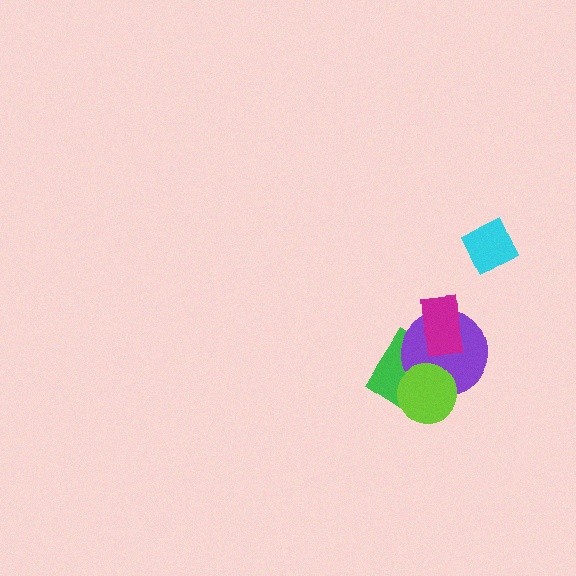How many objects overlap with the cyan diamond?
0 objects overlap with the cyan diamond.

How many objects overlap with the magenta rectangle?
2 objects overlap with the magenta rectangle.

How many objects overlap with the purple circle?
3 objects overlap with the purple circle.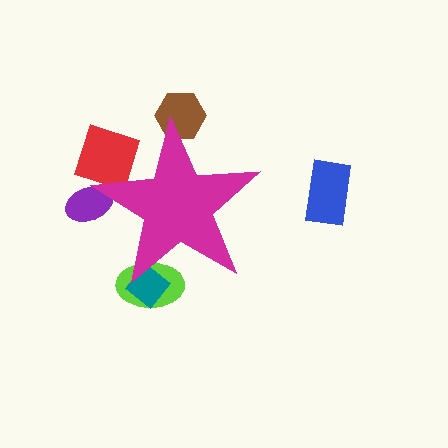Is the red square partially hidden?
Yes, the red square is partially hidden behind the magenta star.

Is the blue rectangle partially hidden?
No, the blue rectangle is fully visible.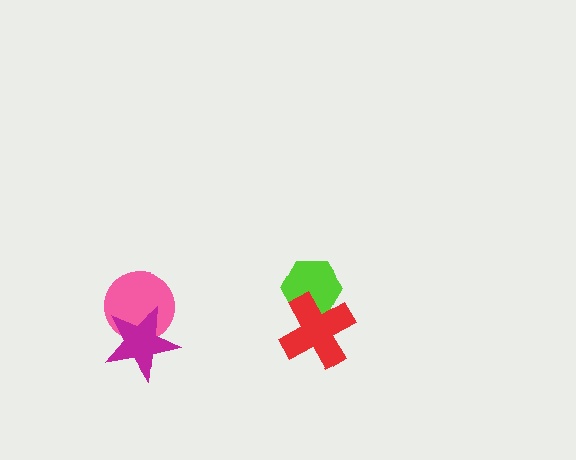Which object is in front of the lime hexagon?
The red cross is in front of the lime hexagon.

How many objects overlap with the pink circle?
1 object overlaps with the pink circle.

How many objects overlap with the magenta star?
1 object overlaps with the magenta star.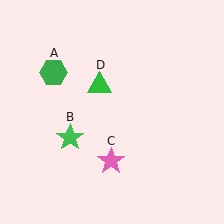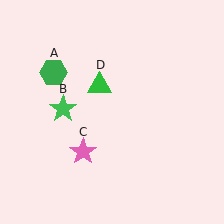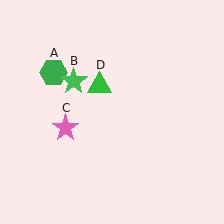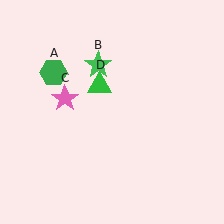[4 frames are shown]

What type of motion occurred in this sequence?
The green star (object B), pink star (object C) rotated clockwise around the center of the scene.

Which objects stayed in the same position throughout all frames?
Green hexagon (object A) and green triangle (object D) remained stationary.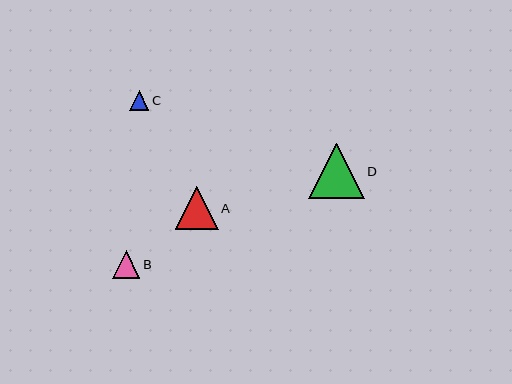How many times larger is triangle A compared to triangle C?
Triangle A is approximately 2.2 times the size of triangle C.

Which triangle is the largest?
Triangle D is the largest with a size of approximately 56 pixels.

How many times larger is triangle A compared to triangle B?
Triangle A is approximately 1.6 times the size of triangle B.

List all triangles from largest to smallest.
From largest to smallest: D, A, B, C.